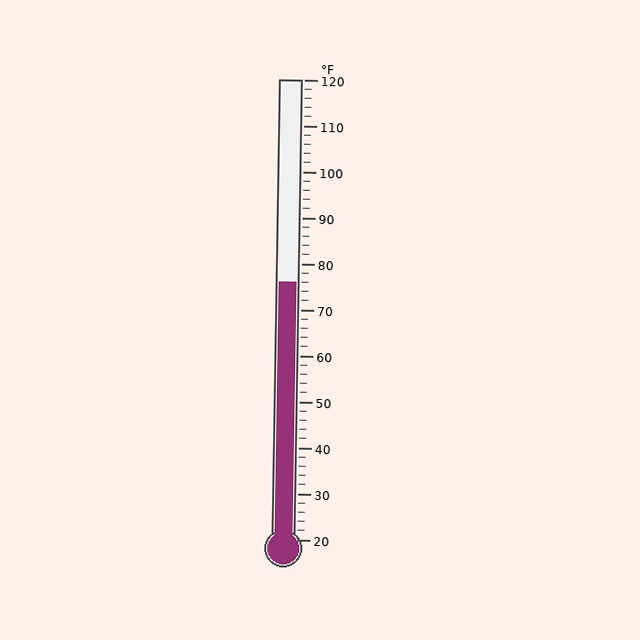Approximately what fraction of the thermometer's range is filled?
The thermometer is filled to approximately 55% of its range.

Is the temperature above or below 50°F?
The temperature is above 50°F.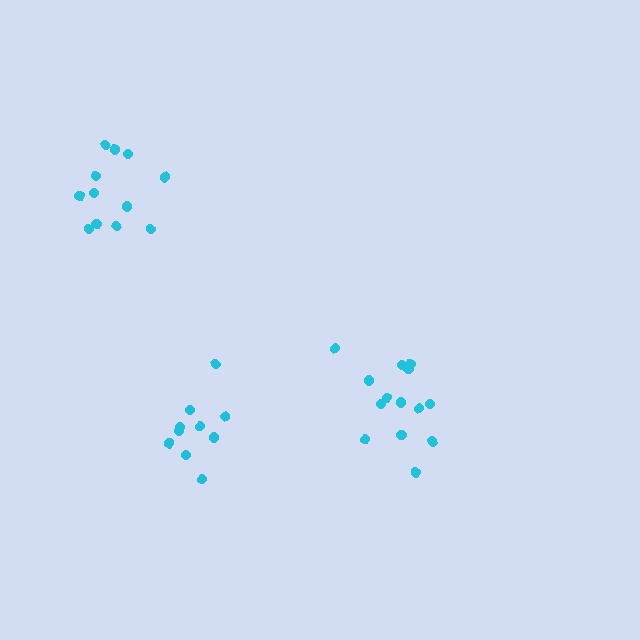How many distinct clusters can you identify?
There are 3 distinct clusters.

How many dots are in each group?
Group 1: 14 dots, Group 2: 10 dots, Group 3: 12 dots (36 total).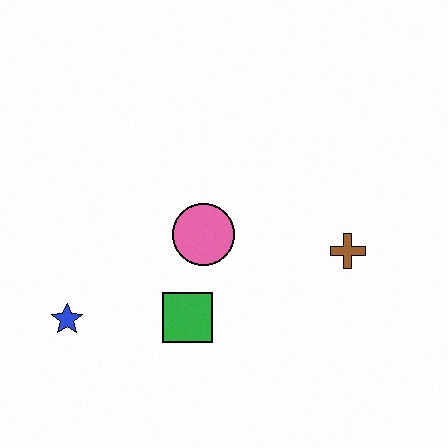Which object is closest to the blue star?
The green square is closest to the blue star.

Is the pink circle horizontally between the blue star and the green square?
No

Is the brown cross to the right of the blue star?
Yes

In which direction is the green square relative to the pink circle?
The green square is below the pink circle.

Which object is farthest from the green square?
The brown cross is farthest from the green square.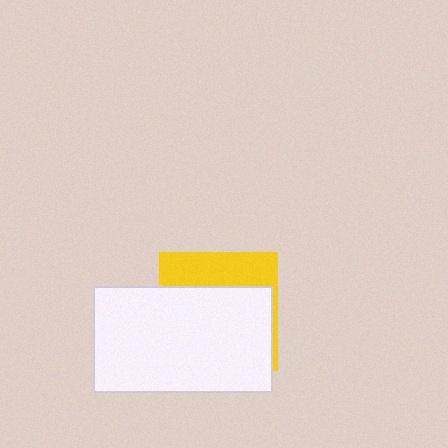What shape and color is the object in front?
The object in front is a white rectangle.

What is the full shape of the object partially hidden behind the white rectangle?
The partially hidden object is a yellow square.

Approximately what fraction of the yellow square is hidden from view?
Roughly 69% of the yellow square is hidden behind the white rectangle.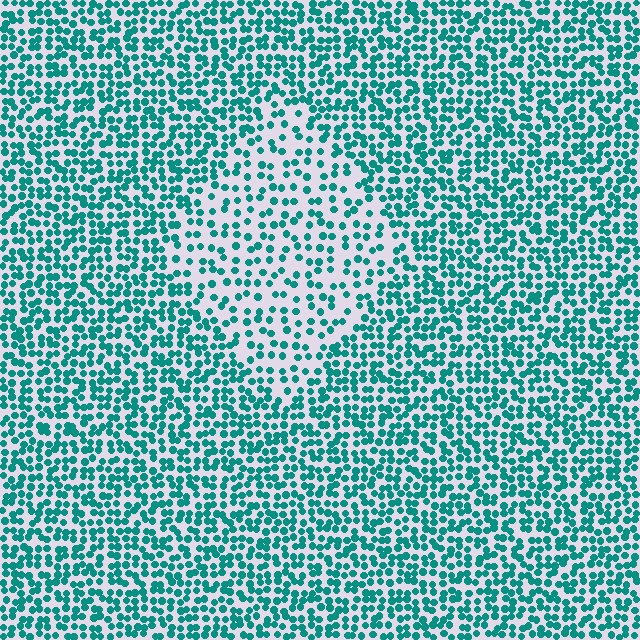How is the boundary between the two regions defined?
The boundary is defined by a change in element density (approximately 1.9x ratio). All elements are the same color, size, and shape.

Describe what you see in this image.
The image contains small teal elements arranged at two different densities. A diamond-shaped region is visible where the elements are less densely packed than the surrounding area.